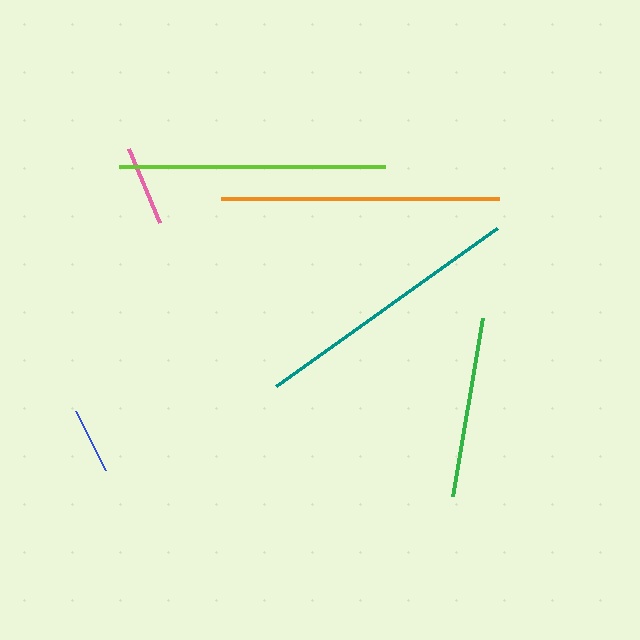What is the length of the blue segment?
The blue segment is approximately 66 pixels long.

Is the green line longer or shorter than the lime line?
The lime line is longer than the green line.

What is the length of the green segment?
The green segment is approximately 181 pixels long.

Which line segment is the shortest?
The blue line is the shortest at approximately 66 pixels.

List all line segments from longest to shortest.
From longest to shortest: orange, teal, lime, green, pink, blue.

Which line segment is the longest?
The orange line is the longest at approximately 277 pixels.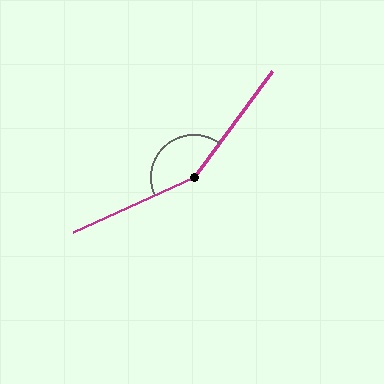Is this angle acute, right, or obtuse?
It is obtuse.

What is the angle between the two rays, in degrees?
Approximately 151 degrees.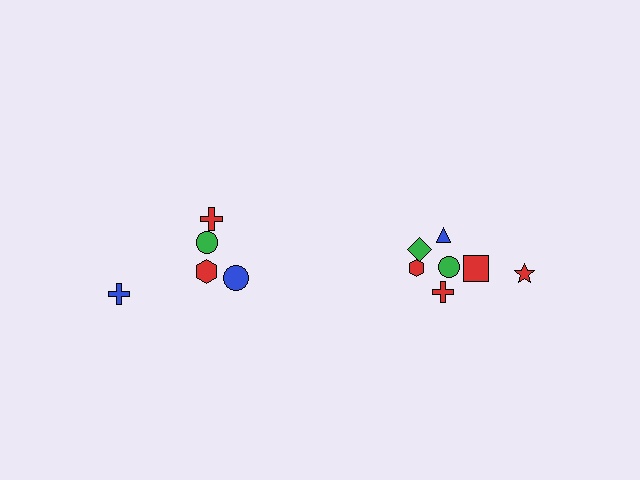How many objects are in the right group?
There are 7 objects.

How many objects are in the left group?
There are 5 objects.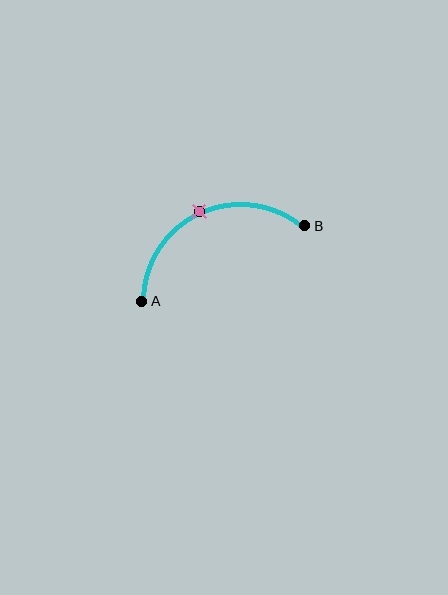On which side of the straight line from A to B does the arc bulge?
The arc bulges above the straight line connecting A and B.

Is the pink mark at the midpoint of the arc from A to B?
Yes. The pink mark lies on the arc at equal arc-length from both A and B — it is the arc midpoint.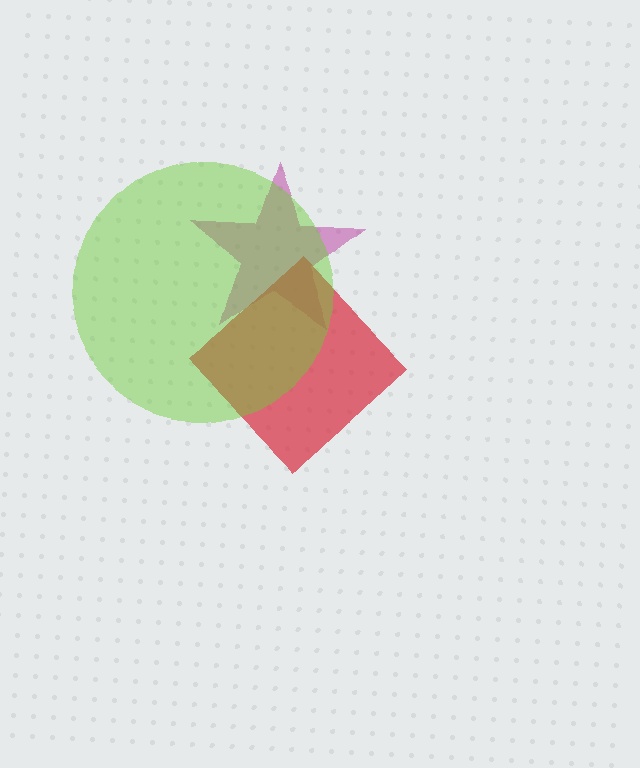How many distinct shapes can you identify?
There are 3 distinct shapes: a magenta star, a red diamond, a lime circle.